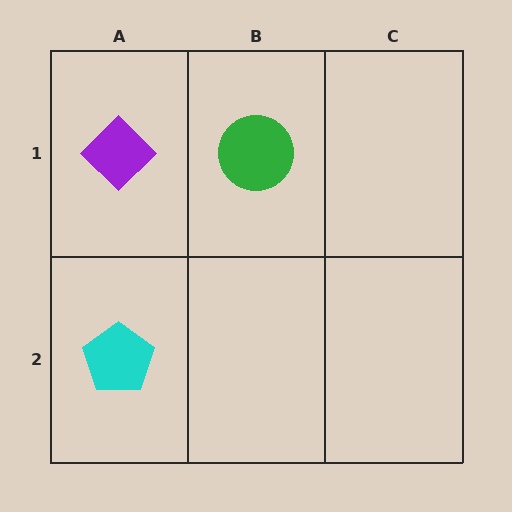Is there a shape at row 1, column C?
No, that cell is empty.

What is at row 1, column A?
A purple diamond.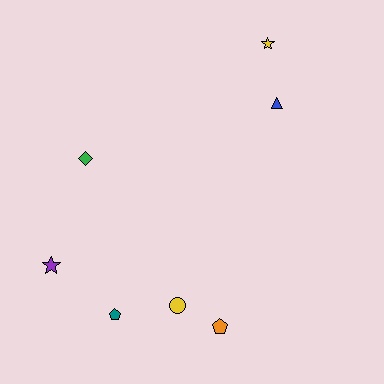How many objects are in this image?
There are 7 objects.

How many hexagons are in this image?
There are no hexagons.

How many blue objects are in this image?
There is 1 blue object.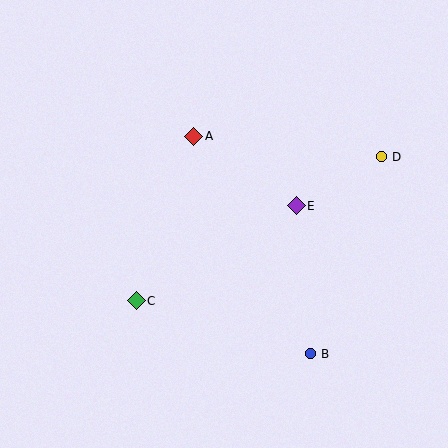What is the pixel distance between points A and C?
The distance between A and C is 174 pixels.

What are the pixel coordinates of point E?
Point E is at (296, 206).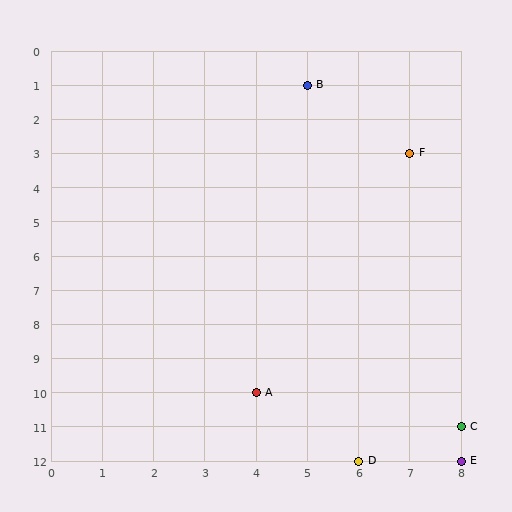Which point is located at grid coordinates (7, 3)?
Point F is at (7, 3).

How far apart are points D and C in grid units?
Points D and C are 2 columns and 1 row apart (about 2.2 grid units diagonally).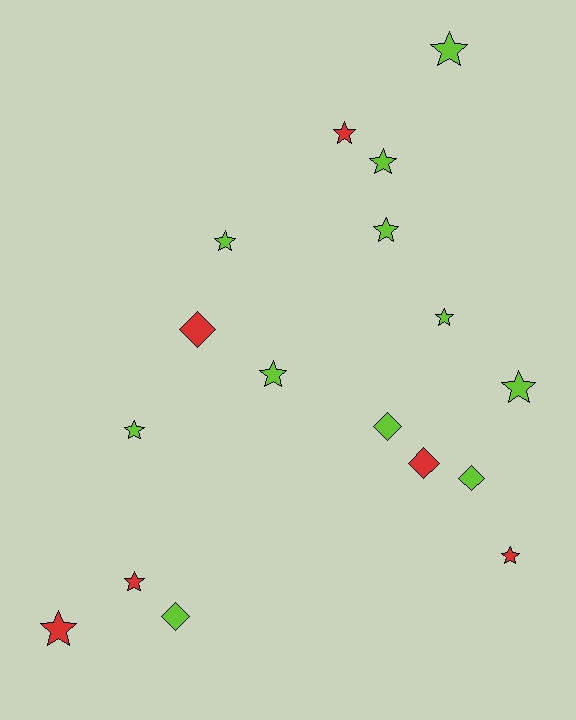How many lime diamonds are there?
There are 3 lime diamonds.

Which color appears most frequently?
Lime, with 11 objects.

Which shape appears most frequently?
Star, with 12 objects.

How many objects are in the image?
There are 17 objects.